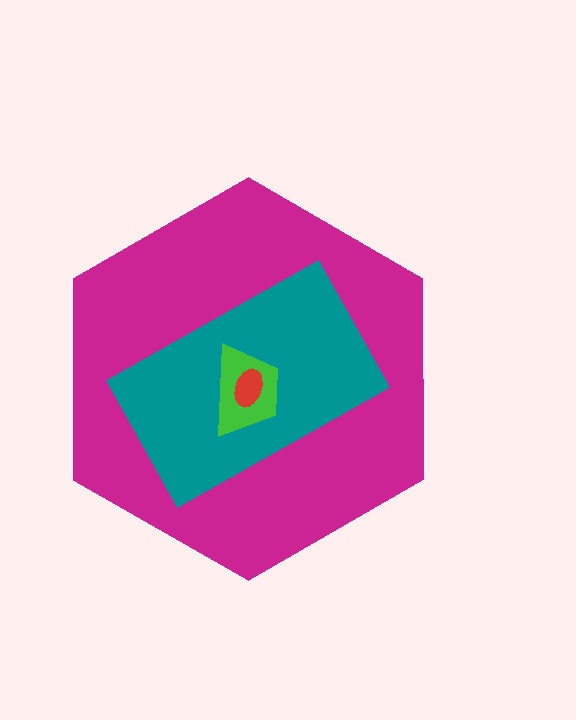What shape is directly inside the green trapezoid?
The red ellipse.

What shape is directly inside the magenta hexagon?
The teal rectangle.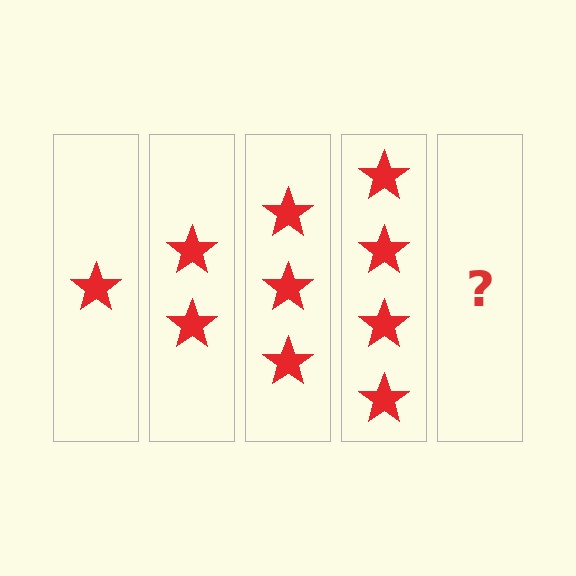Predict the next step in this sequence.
The next step is 5 stars.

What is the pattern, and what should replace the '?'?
The pattern is that each step adds one more star. The '?' should be 5 stars.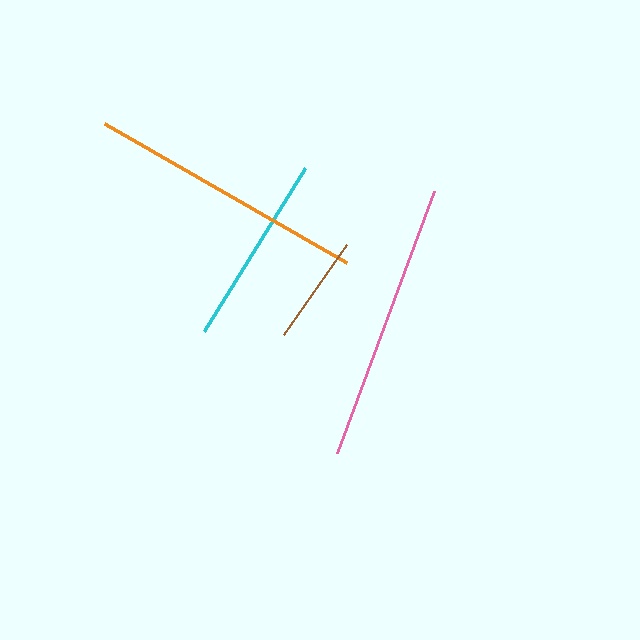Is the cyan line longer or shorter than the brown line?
The cyan line is longer than the brown line.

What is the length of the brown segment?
The brown segment is approximately 110 pixels long.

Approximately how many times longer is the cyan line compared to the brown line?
The cyan line is approximately 1.7 times the length of the brown line.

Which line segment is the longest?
The pink line is the longest at approximately 279 pixels.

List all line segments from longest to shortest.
From longest to shortest: pink, orange, cyan, brown.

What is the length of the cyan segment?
The cyan segment is approximately 192 pixels long.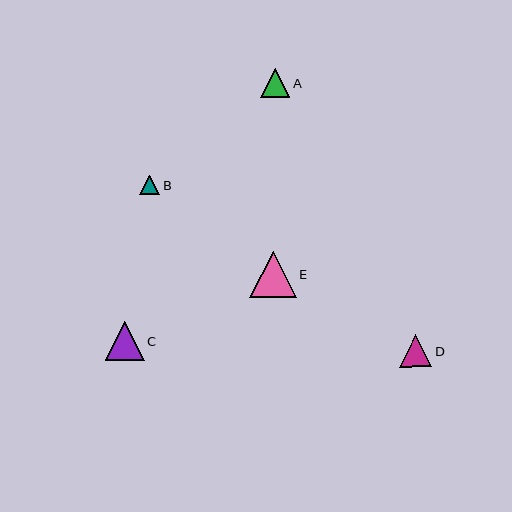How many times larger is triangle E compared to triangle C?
Triangle E is approximately 1.2 times the size of triangle C.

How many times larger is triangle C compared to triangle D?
Triangle C is approximately 1.2 times the size of triangle D.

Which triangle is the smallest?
Triangle B is the smallest with a size of approximately 20 pixels.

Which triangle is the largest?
Triangle E is the largest with a size of approximately 47 pixels.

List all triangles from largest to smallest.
From largest to smallest: E, C, D, A, B.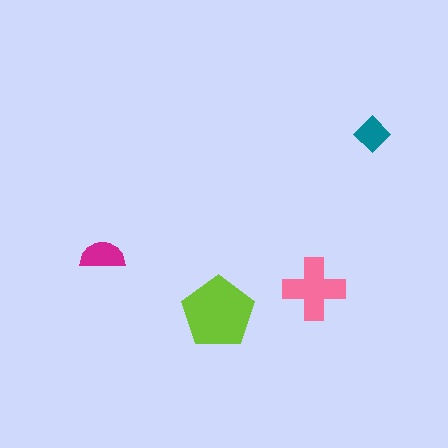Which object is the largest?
The lime pentagon.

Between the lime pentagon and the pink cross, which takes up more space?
The lime pentagon.